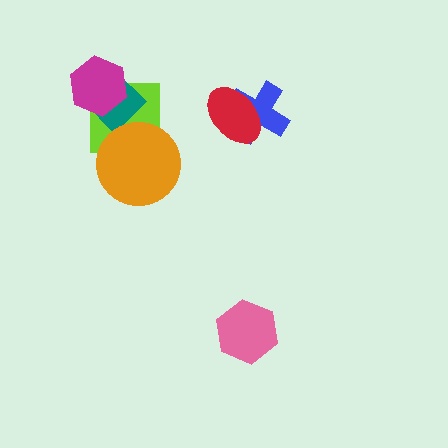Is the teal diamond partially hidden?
Yes, it is partially covered by another shape.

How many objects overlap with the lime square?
3 objects overlap with the lime square.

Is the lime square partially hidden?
Yes, it is partially covered by another shape.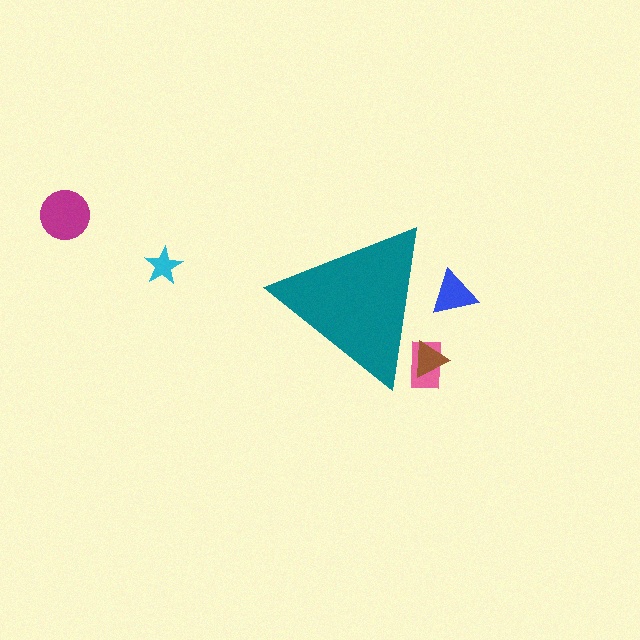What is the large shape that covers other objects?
A teal triangle.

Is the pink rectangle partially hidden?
Yes, the pink rectangle is partially hidden behind the teal triangle.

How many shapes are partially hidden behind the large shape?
3 shapes are partially hidden.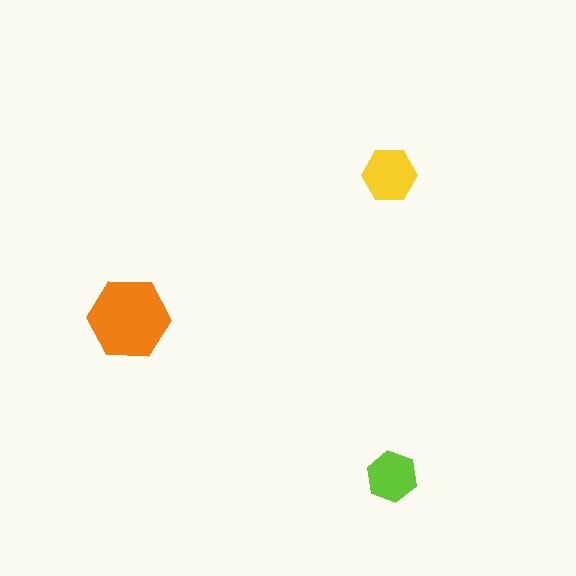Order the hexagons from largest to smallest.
the orange one, the yellow one, the lime one.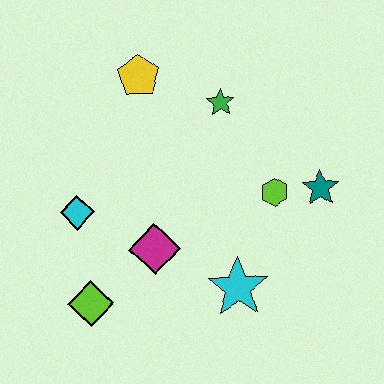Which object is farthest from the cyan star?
The yellow pentagon is farthest from the cyan star.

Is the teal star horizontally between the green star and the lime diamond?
No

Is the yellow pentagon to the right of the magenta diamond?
No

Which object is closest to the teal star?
The lime hexagon is closest to the teal star.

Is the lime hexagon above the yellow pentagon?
No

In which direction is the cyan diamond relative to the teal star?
The cyan diamond is to the left of the teal star.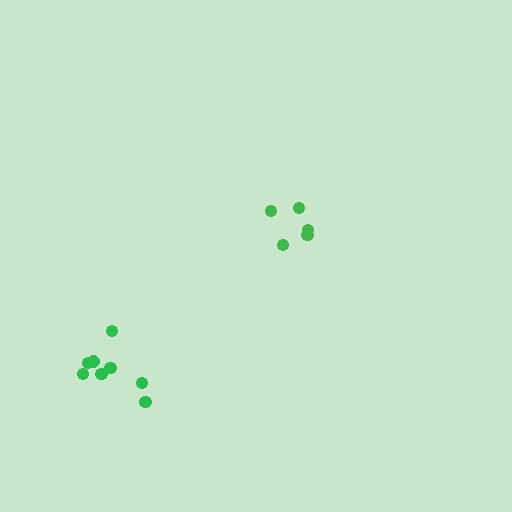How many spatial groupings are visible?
There are 2 spatial groupings.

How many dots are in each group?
Group 1: 8 dots, Group 2: 5 dots (13 total).